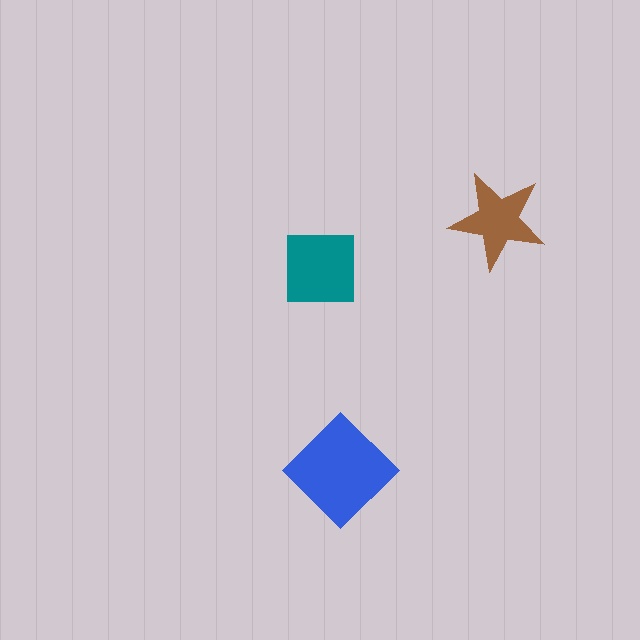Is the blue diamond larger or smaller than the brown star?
Larger.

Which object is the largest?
The blue diamond.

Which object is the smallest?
The brown star.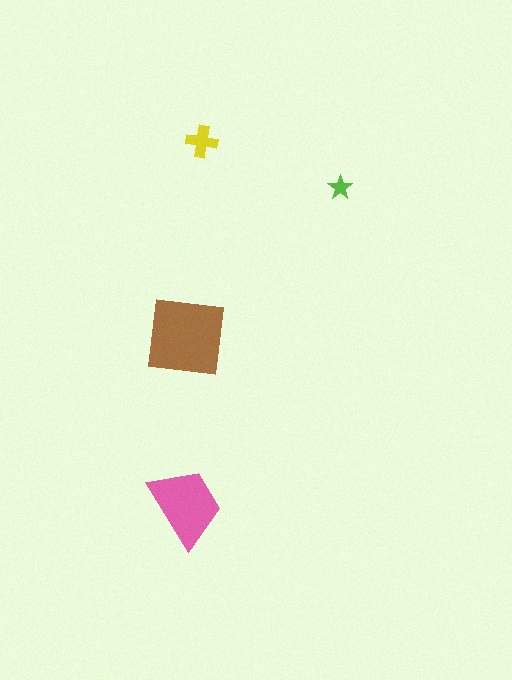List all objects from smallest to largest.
The lime star, the yellow cross, the pink trapezoid, the brown square.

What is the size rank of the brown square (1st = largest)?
1st.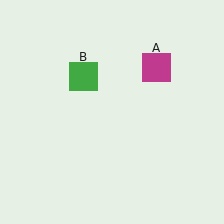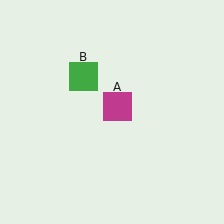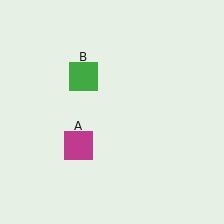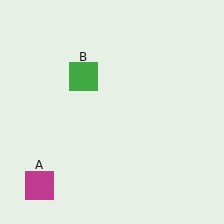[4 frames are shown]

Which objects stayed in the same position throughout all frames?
Green square (object B) remained stationary.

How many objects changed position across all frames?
1 object changed position: magenta square (object A).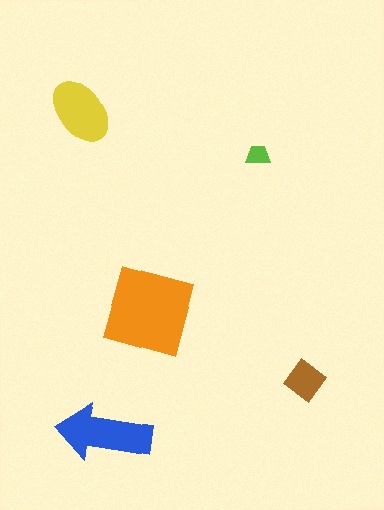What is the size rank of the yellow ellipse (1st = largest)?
3rd.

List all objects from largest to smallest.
The orange diamond, the blue arrow, the yellow ellipse, the brown diamond, the lime trapezoid.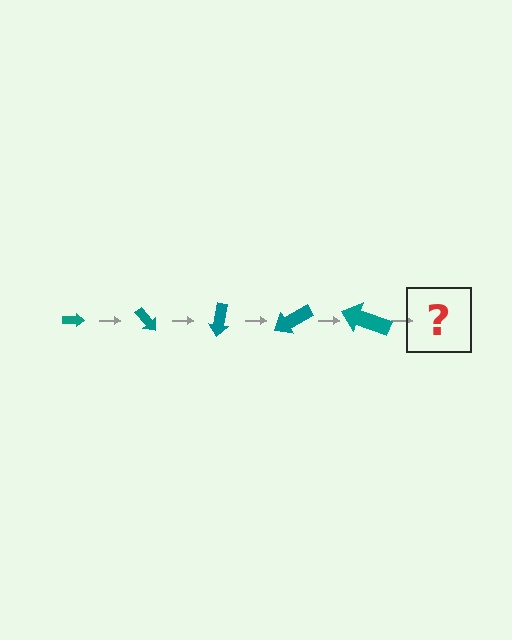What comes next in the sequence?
The next element should be an arrow, larger than the previous one and rotated 250 degrees from the start.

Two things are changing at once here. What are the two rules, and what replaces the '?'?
The two rules are that the arrow grows larger each step and it rotates 50 degrees each step. The '?' should be an arrow, larger than the previous one and rotated 250 degrees from the start.